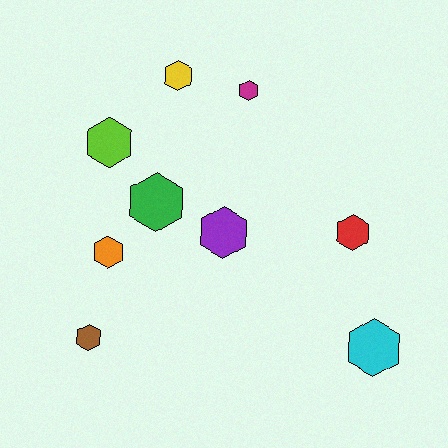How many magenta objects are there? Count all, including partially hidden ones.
There is 1 magenta object.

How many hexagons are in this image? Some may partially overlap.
There are 9 hexagons.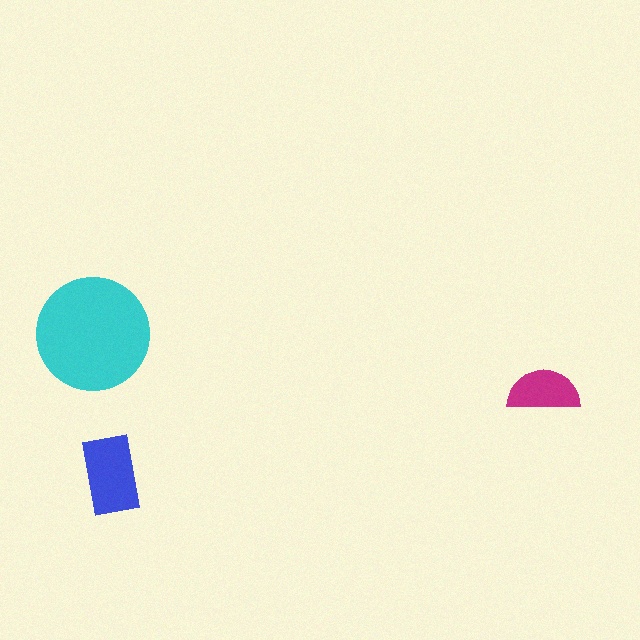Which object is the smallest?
The magenta semicircle.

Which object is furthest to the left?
The cyan circle is leftmost.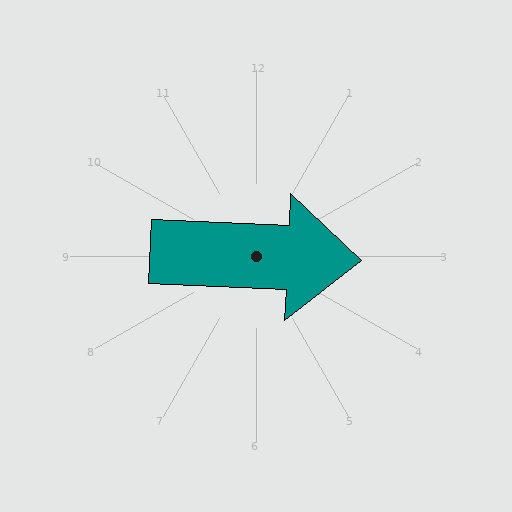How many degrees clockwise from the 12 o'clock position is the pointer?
Approximately 93 degrees.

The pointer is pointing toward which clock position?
Roughly 3 o'clock.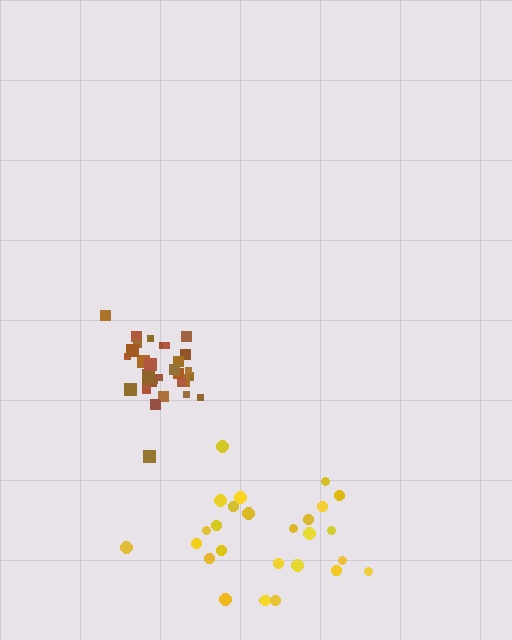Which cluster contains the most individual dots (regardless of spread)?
Brown (31).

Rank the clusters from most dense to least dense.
brown, yellow.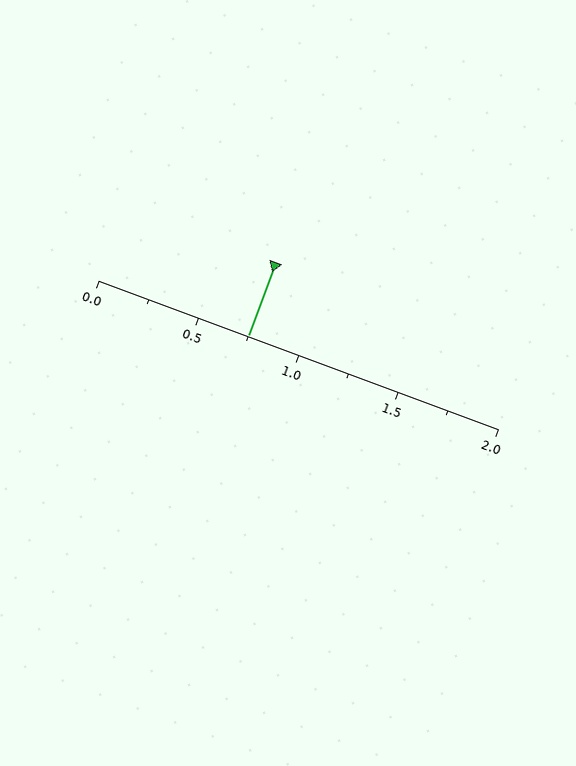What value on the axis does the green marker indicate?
The marker indicates approximately 0.75.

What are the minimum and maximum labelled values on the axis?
The axis runs from 0.0 to 2.0.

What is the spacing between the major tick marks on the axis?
The major ticks are spaced 0.5 apart.